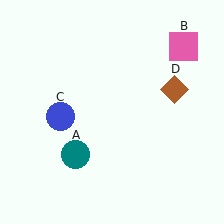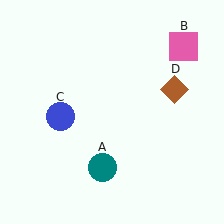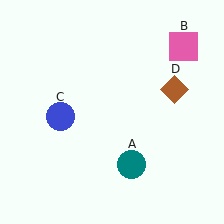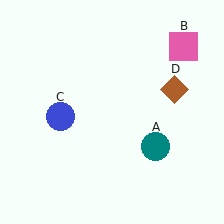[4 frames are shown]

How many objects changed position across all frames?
1 object changed position: teal circle (object A).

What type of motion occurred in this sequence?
The teal circle (object A) rotated counterclockwise around the center of the scene.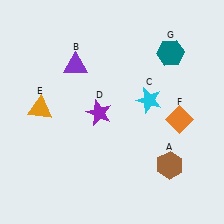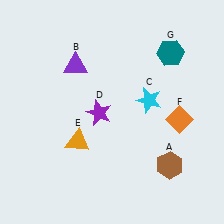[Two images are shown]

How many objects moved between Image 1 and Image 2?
1 object moved between the two images.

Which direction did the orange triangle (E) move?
The orange triangle (E) moved right.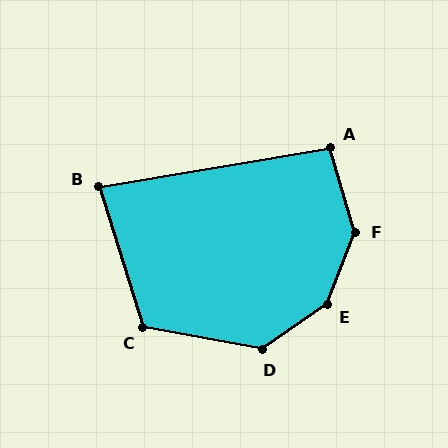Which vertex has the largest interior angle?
E, at approximately 145 degrees.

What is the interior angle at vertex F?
Approximately 143 degrees (obtuse).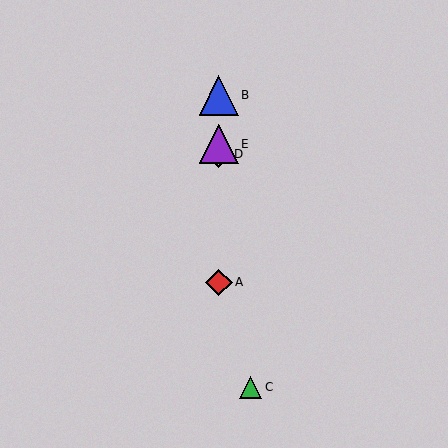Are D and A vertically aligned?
Yes, both are at x≈219.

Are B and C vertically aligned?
No, B is at x≈219 and C is at x≈251.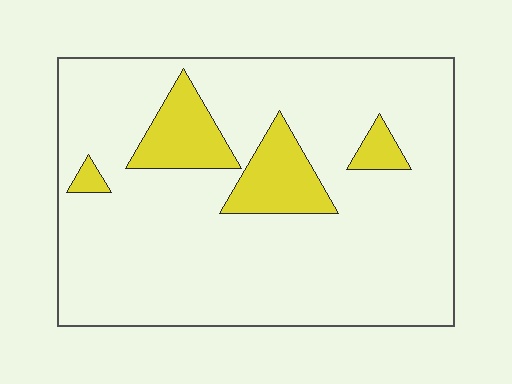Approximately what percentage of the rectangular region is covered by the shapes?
Approximately 15%.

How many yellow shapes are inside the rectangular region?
4.